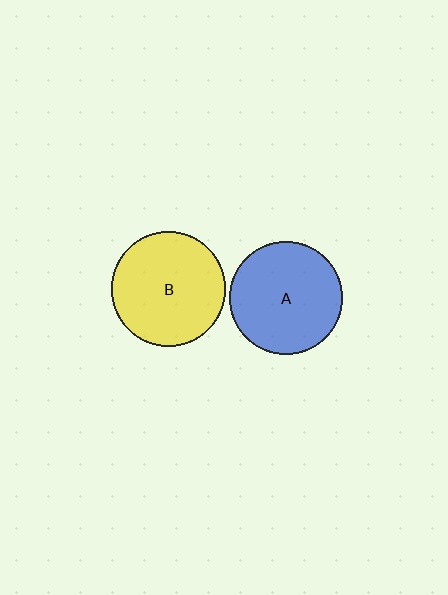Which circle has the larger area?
Circle B (yellow).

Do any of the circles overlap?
No, none of the circles overlap.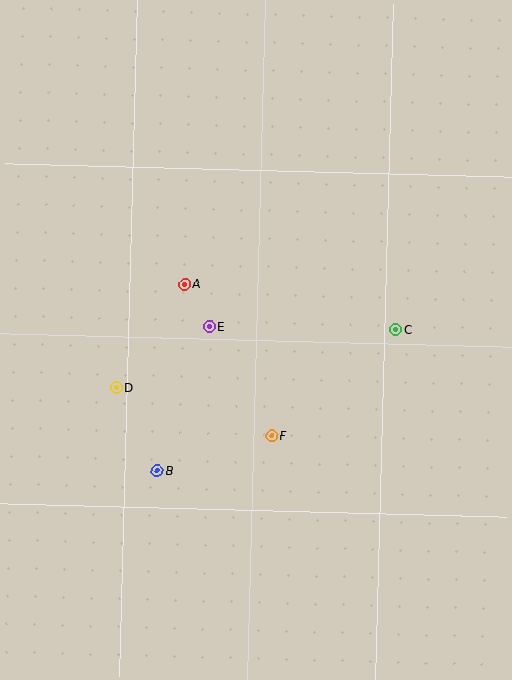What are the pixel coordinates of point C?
Point C is at (396, 329).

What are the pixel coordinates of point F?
Point F is at (272, 436).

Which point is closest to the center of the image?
Point E at (210, 326) is closest to the center.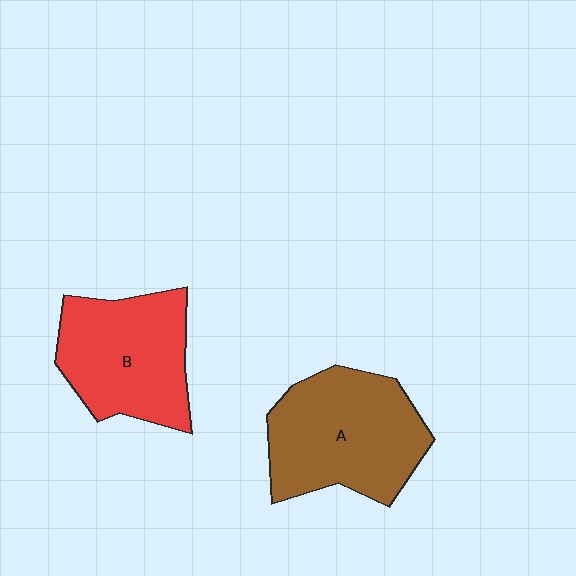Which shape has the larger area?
Shape A (brown).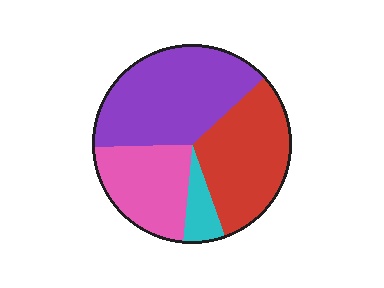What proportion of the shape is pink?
Pink covers around 25% of the shape.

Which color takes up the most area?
Purple, at roughly 40%.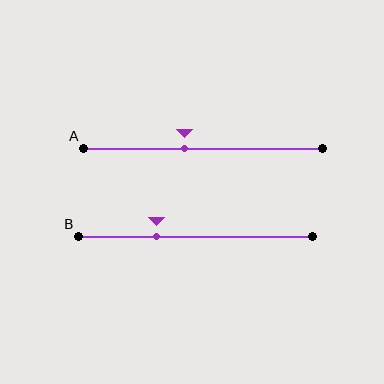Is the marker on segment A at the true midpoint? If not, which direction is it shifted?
No, the marker on segment A is shifted to the left by about 8% of the segment length.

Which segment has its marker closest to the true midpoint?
Segment A has its marker closest to the true midpoint.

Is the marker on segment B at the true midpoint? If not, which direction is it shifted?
No, the marker on segment B is shifted to the left by about 17% of the segment length.